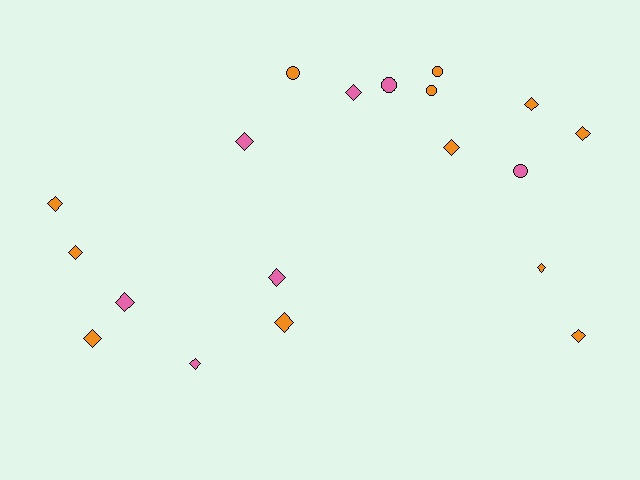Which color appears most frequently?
Orange, with 12 objects.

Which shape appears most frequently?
Diamond, with 14 objects.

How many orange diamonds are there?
There are 9 orange diamonds.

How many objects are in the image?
There are 19 objects.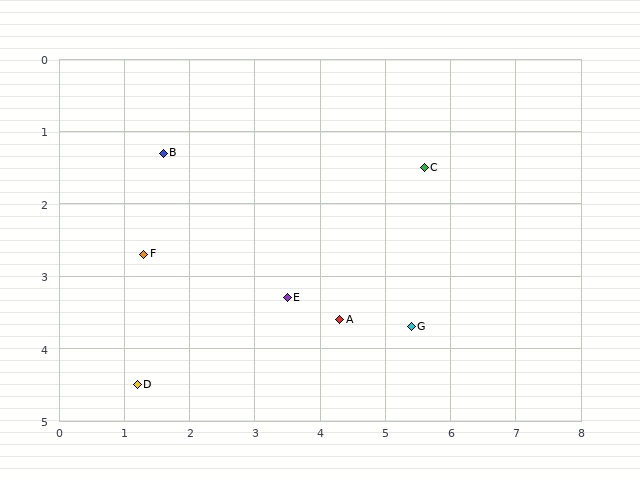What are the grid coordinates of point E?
Point E is at approximately (3.5, 3.3).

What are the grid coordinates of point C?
Point C is at approximately (5.6, 1.5).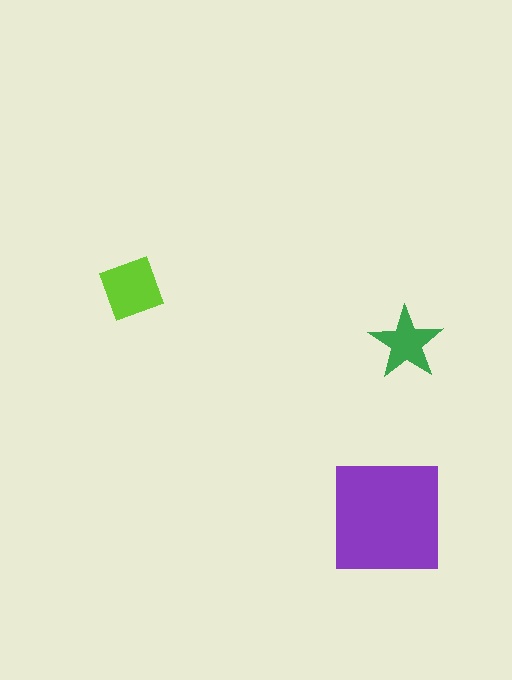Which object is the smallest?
The green star.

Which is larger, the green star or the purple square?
The purple square.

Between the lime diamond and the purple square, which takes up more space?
The purple square.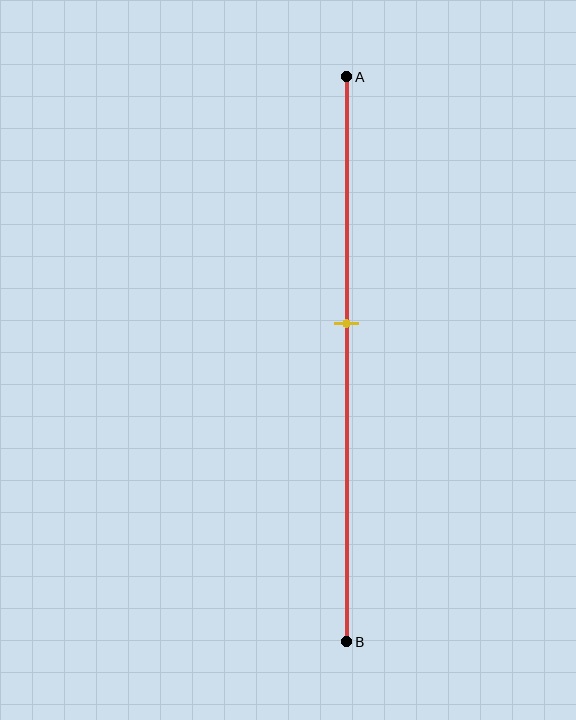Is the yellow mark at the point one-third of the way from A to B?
No, the mark is at about 45% from A, not at the 33% one-third point.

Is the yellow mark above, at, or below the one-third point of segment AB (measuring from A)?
The yellow mark is below the one-third point of segment AB.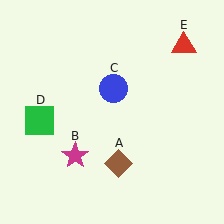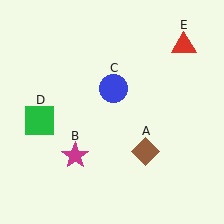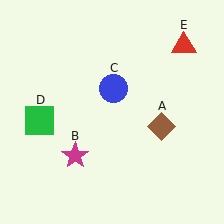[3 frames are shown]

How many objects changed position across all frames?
1 object changed position: brown diamond (object A).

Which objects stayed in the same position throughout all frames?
Magenta star (object B) and blue circle (object C) and green square (object D) and red triangle (object E) remained stationary.